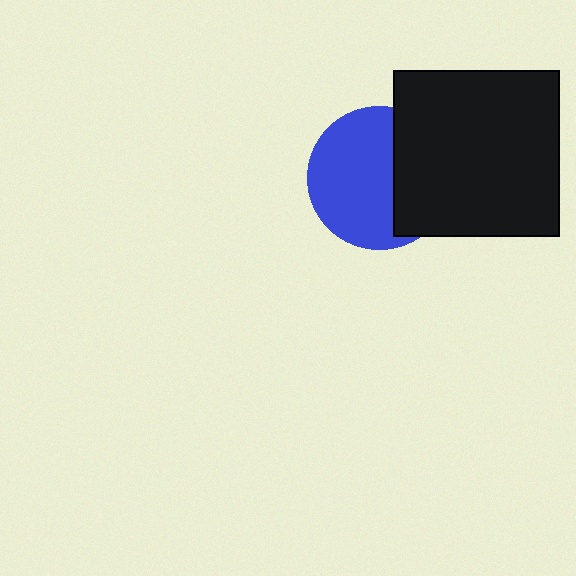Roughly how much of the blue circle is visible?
About half of it is visible (roughly 63%).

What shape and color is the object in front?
The object in front is a black square.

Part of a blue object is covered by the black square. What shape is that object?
It is a circle.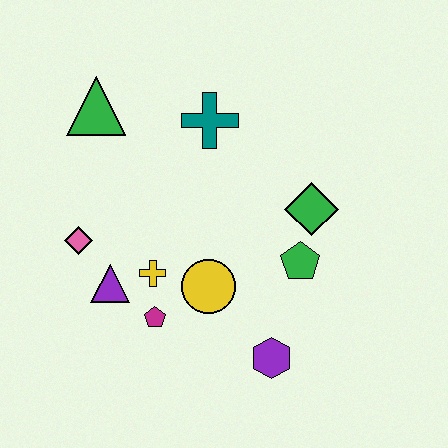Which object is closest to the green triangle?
The teal cross is closest to the green triangle.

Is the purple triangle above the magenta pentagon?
Yes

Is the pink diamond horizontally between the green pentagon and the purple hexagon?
No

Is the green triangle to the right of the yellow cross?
No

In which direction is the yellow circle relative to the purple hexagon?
The yellow circle is above the purple hexagon.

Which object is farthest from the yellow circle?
The green triangle is farthest from the yellow circle.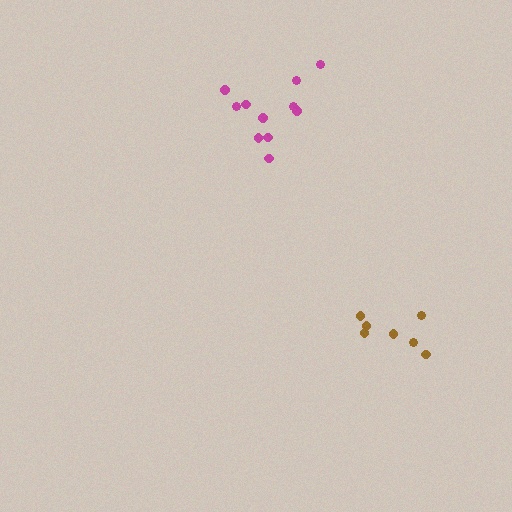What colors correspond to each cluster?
The clusters are colored: brown, magenta.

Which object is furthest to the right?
The brown cluster is rightmost.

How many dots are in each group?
Group 1: 7 dots, Group 2: 11 dots (18 total).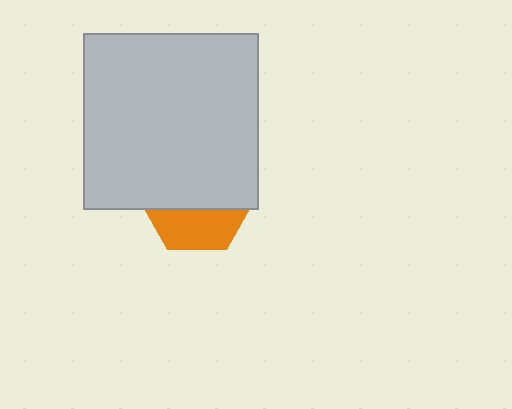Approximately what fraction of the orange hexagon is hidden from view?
Roughly 64% of the orange hexagon is hidden behind the light gray square.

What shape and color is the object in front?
The object in front is a light gray square.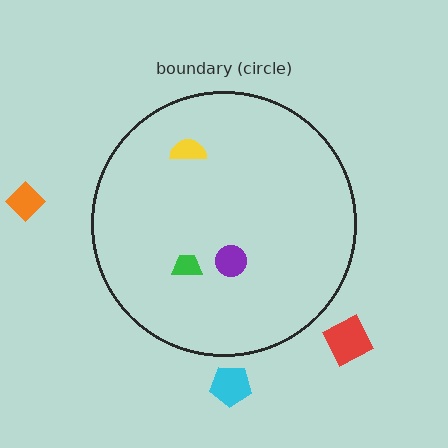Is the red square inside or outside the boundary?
Outside.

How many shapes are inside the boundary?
3 inside, 3 outside.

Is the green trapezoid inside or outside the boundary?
Inside.